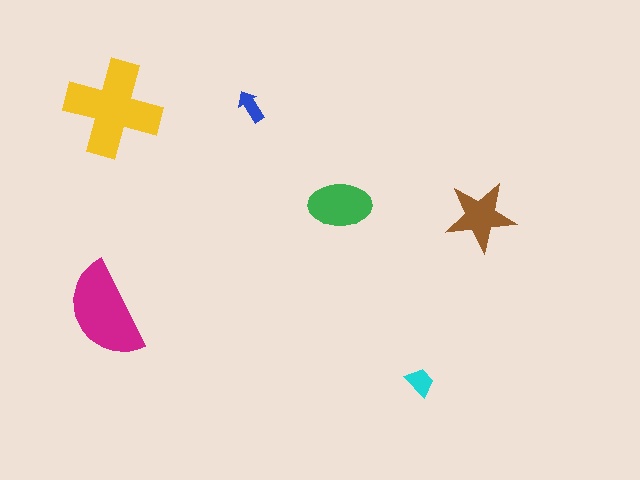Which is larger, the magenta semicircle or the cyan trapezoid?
The magenta semicircle.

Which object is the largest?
The yellow cross.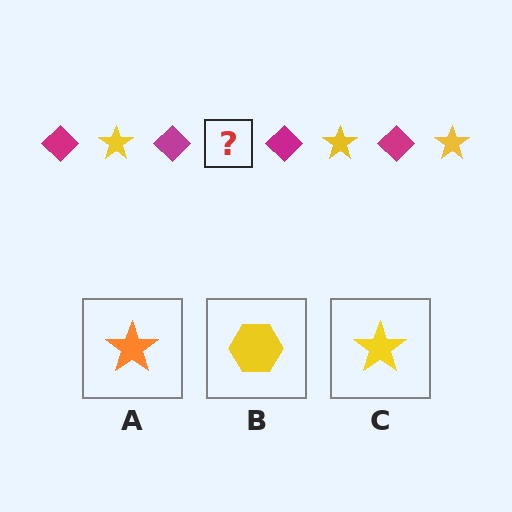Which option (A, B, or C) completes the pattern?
C.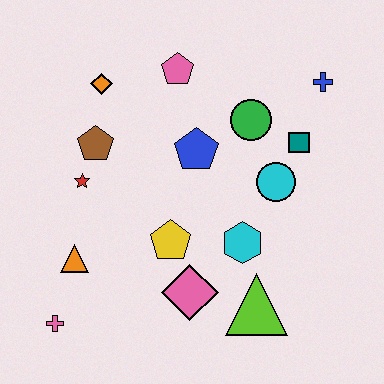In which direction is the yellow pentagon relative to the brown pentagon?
The yellow pentagon is below the brown pentagon.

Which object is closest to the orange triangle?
The pink cross is closest to the orange triangle.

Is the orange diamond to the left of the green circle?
Yes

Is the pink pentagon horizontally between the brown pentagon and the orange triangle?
No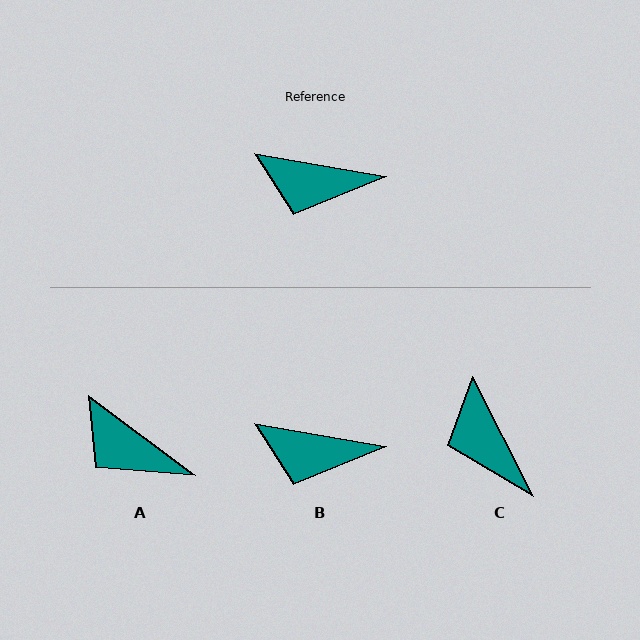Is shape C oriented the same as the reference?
No, it is off by about 53 degrees.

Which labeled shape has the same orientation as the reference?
B.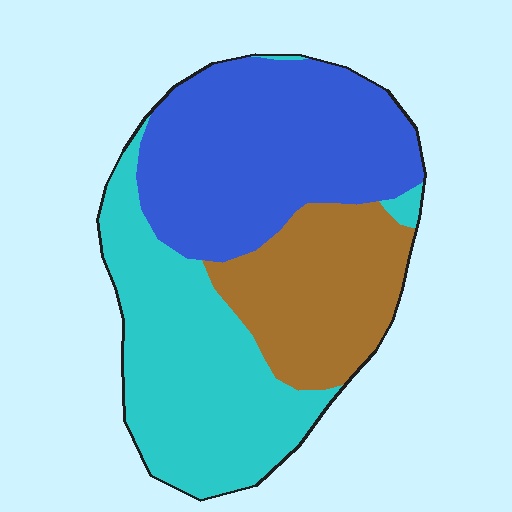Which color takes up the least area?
Brown, at roughly 25%.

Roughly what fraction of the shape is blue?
Blue takes up about two fifths (2/5) of the shape.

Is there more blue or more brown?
Blue.